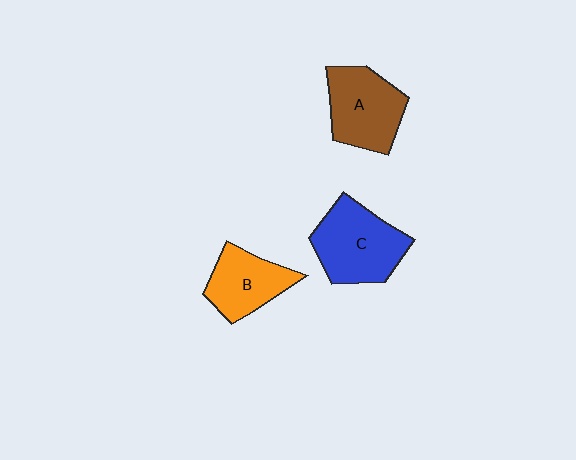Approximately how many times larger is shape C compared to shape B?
Approximately 1.4 times.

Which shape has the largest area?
Shape C (blue).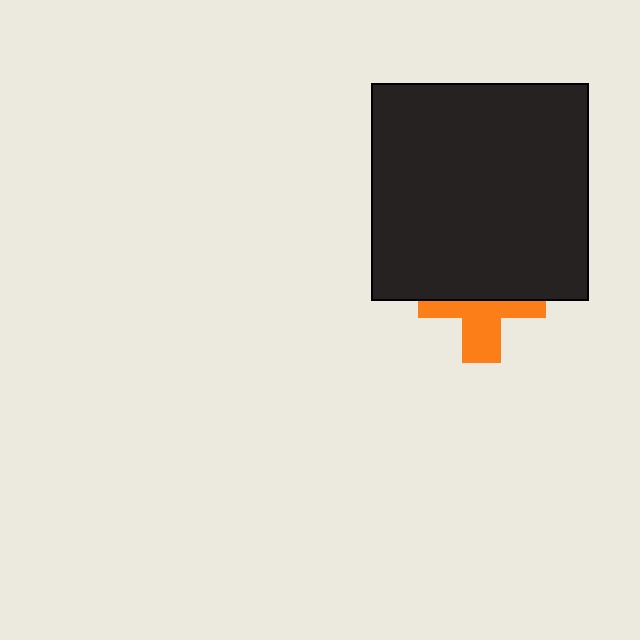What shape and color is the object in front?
The object in front is a black square.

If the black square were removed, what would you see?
You would see the complete orange cross.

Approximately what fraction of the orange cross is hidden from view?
Roughly 54% of the orange cross is hidden behind the black square.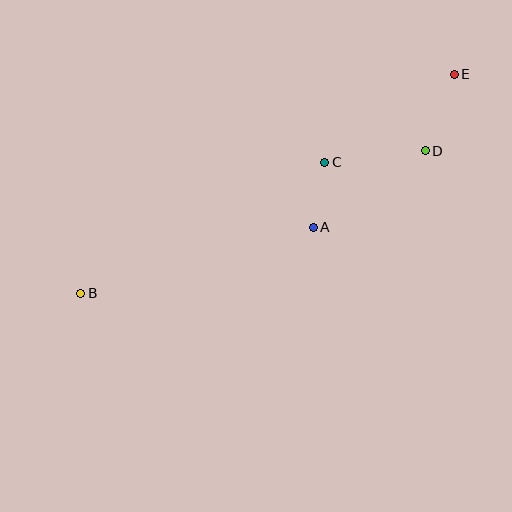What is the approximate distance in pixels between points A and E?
The distance between A and E is approximately 208 pixels.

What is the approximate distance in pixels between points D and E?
The distance between D and E is approximately 82 pixels.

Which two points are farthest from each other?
Points B and E are farthest from each other.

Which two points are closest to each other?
Points A and C are closest to each other.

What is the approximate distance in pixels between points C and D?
The distance between C and D is approximately 101 pixels.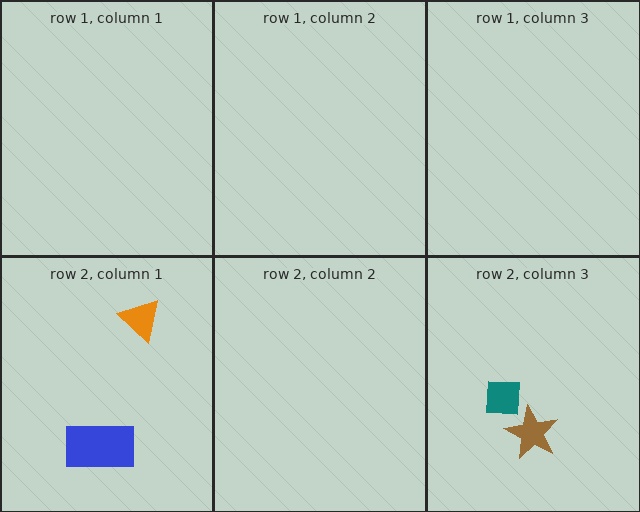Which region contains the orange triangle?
The row 2, column 1 region.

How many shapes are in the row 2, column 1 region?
2.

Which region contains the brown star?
The row 2, column 3 region.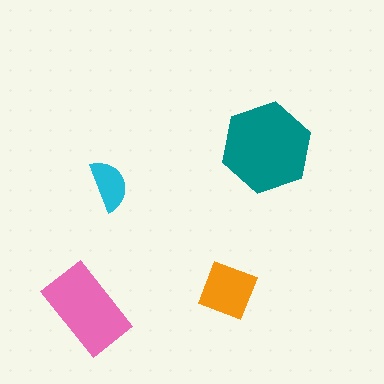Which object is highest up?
The teal hexagon is topmost.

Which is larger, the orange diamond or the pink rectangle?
The pink rectangle.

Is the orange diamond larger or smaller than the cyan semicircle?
Larger.